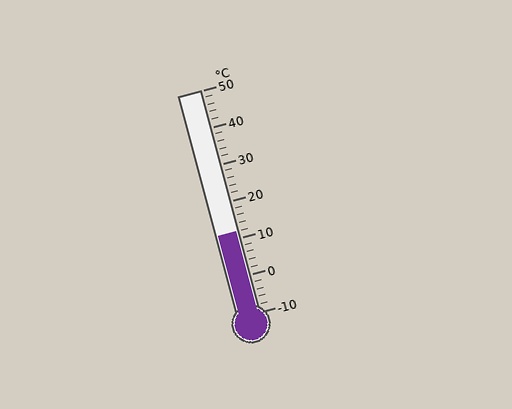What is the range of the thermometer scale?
The thermometer scale ranges from -10°C to 50°C.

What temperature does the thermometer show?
The thermometer shows approximately 12°C.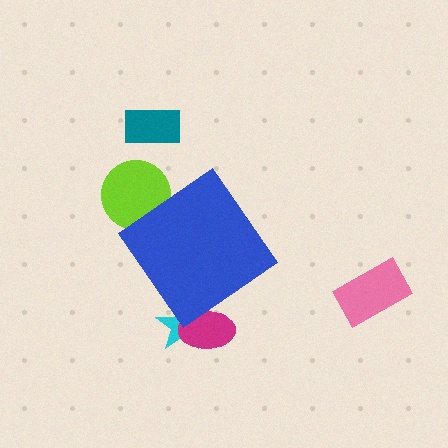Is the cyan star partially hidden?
Yes, the cyan star is partially hidden behind the blue diamond.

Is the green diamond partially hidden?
Yes, the green diamond is partially hidden behind the blue diamond.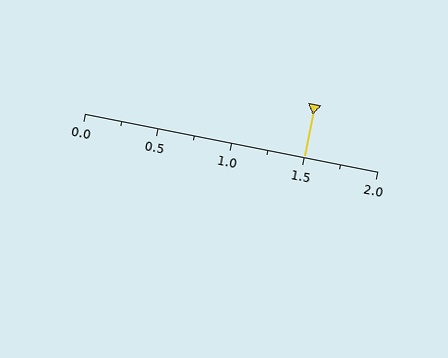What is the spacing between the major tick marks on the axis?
The major ticks are spaced 0.5 apart.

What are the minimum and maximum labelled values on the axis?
The axis runs from 0.0 to 2.0.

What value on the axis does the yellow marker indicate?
The marker indicates approximately 1.5.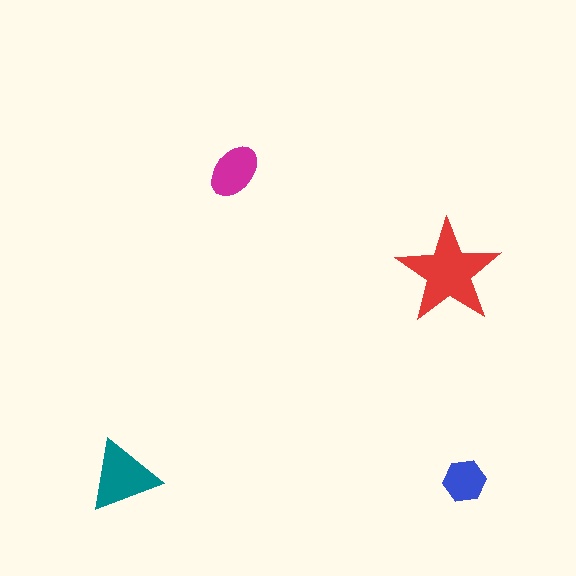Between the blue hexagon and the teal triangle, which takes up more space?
The teal triangle.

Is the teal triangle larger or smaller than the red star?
Smaller.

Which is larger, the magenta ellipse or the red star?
The red star.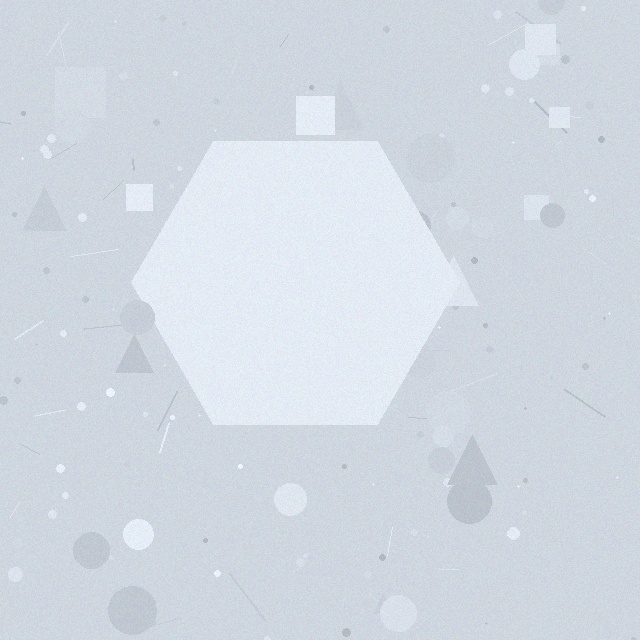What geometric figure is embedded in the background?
A hexagon is embedded in the background.